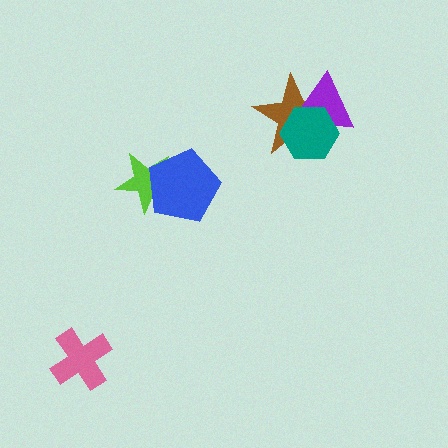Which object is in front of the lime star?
The blue pentagon is in front of the lime star.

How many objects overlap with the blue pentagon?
1 object overlaps with the blue pentagon.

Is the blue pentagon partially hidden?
No, no other shape covers it.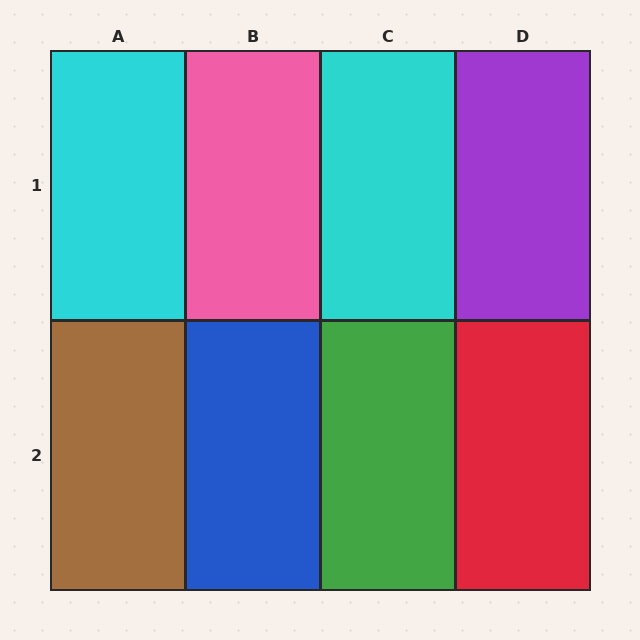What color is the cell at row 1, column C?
Cyan.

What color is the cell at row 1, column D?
Purple.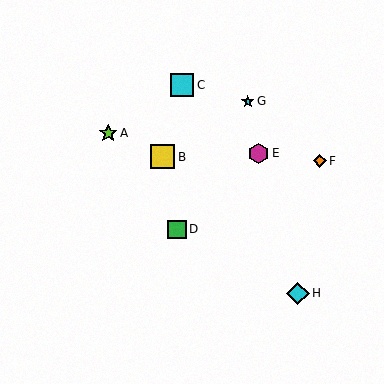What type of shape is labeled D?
Shape D is a green square.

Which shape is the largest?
The yellow square (labeled B) is the largest.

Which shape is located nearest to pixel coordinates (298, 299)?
The cyan diamond (labeled H) at (298, 293) is nearest to that location.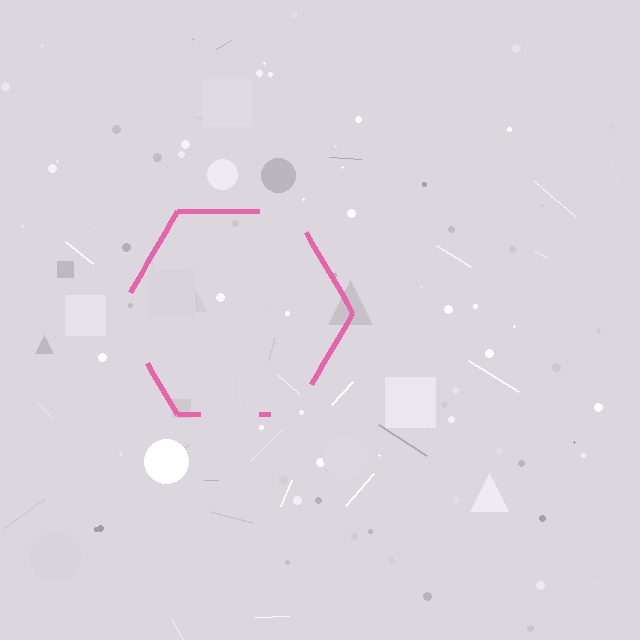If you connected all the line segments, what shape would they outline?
They would outline a hexagon.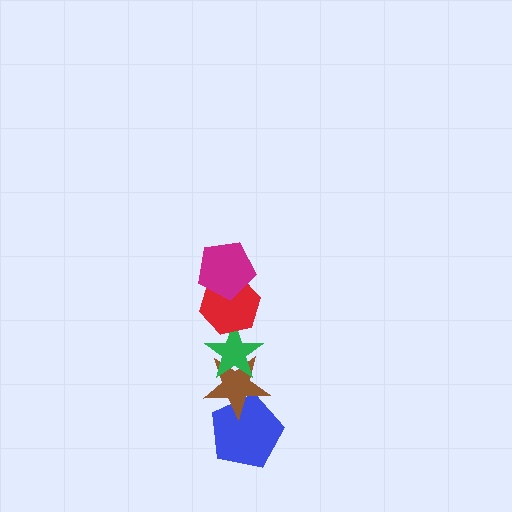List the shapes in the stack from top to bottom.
From top to bottom: the magenta pentagon, the red hexagon, the green star, the brown star, the blue pentagon.